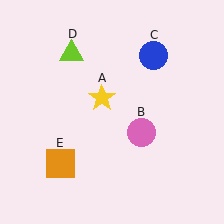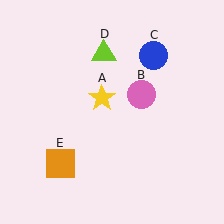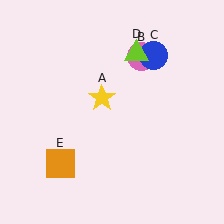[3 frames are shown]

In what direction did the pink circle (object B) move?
The pink circle (object B) moved up.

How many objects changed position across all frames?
2 objects changed position: pink circle (object B), lime triangle (object D).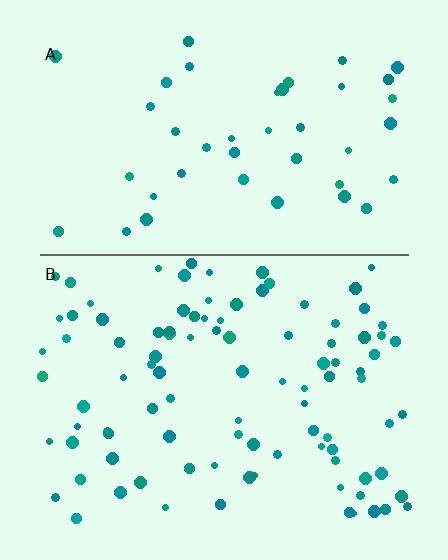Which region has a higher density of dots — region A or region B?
B (the bottom).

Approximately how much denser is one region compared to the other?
Approximately 2.3× — region B over region A.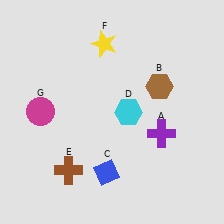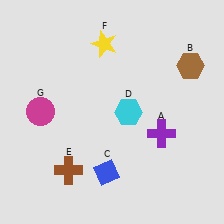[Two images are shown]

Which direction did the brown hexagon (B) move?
The brown hexagon (B) moved right.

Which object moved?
The brown hexagon (B) moved right.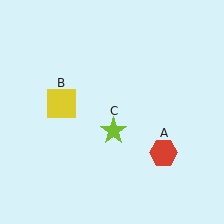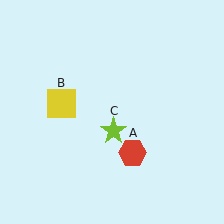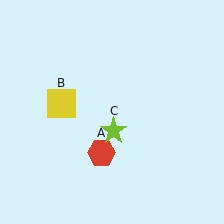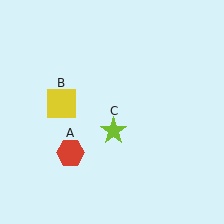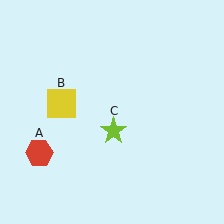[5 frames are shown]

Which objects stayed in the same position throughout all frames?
Yellow square (object B) and lime star (object C) remained stationary.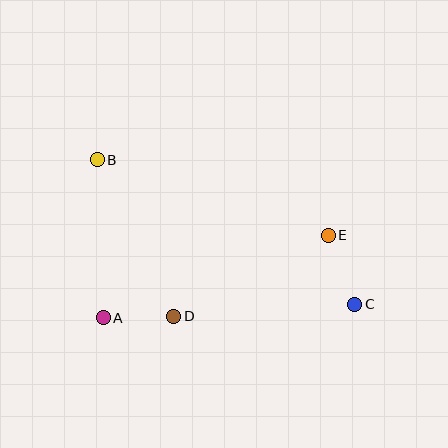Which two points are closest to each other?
Points A and D are closest to each other.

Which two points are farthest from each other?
Points B and C are farthest from each other.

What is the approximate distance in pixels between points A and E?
The distance between A and E is approximately 240 pixels.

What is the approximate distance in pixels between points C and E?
The distance between C and E is approximately 74 pixels.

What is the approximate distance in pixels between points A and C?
The distance between A and C is approximately 252 pixels.